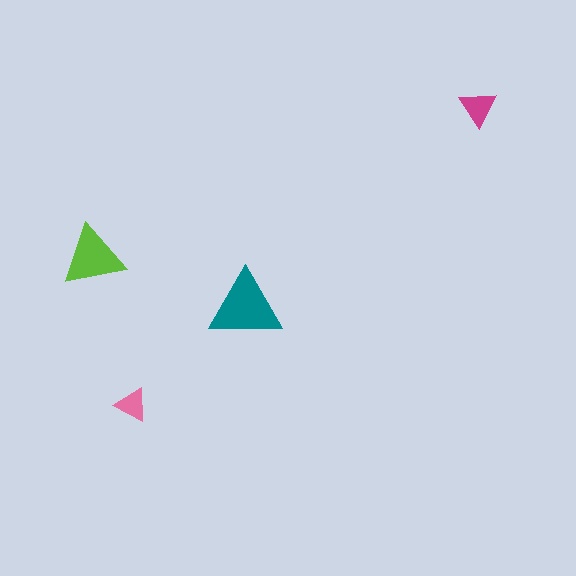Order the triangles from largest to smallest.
the teal one, the lime one, the magenta one, the pink one.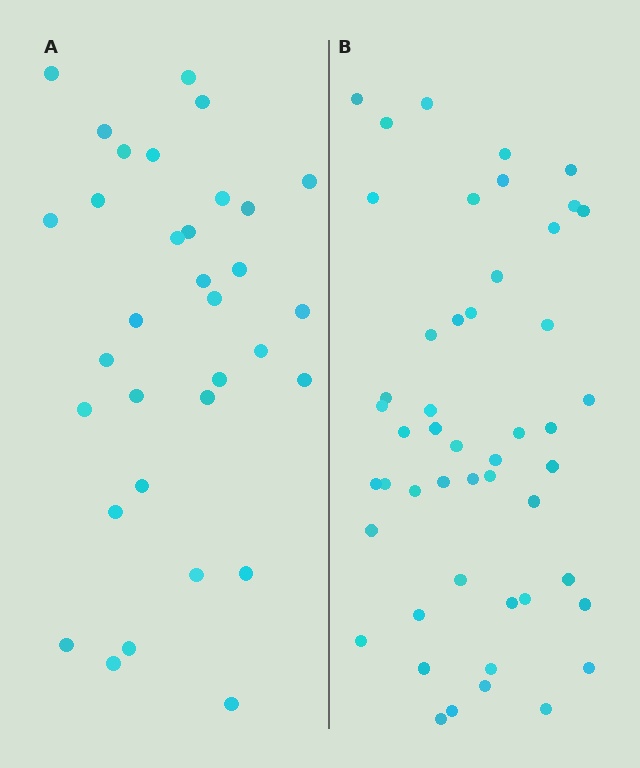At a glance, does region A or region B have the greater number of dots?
Region B (the right region) has more dots.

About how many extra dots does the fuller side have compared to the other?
Region B has approximately 15 more dots than region A.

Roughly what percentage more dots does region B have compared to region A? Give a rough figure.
About 50% more.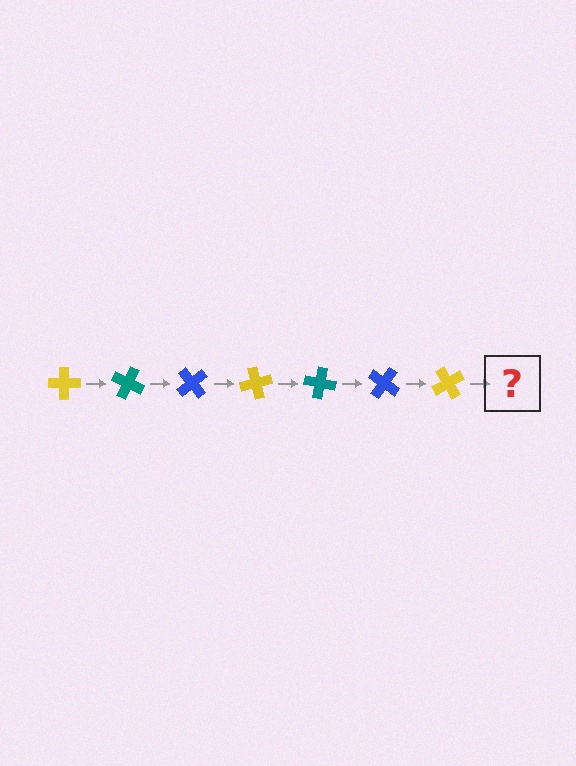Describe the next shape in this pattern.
It should be a teal cross, rotated 175 degrees from the start.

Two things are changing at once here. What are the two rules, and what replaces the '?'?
The two rules are that it rotates 25 degrees each step and the color cycles through yellow, teal, and blue. The '?' should be a teal cross, rotated 175 degrees from the start.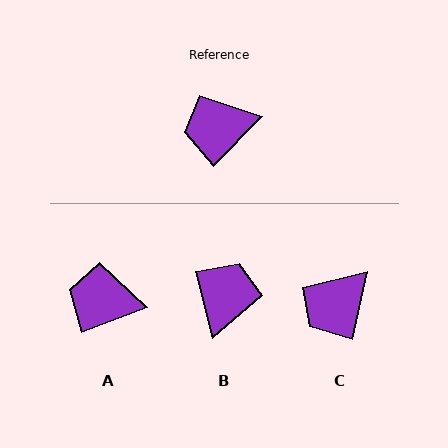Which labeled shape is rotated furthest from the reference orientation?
B, about 121 degrees away.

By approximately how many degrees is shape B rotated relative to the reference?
Approximately 121 degrees clockwise.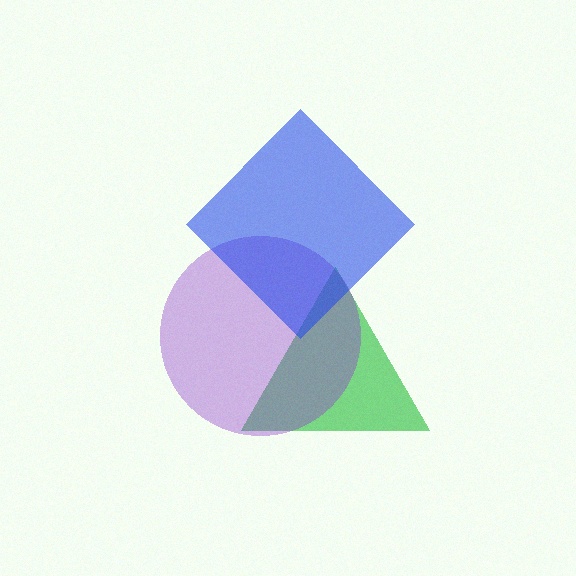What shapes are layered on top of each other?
The layered shapes are: a green triangle, a purple circle, a blue diamond.